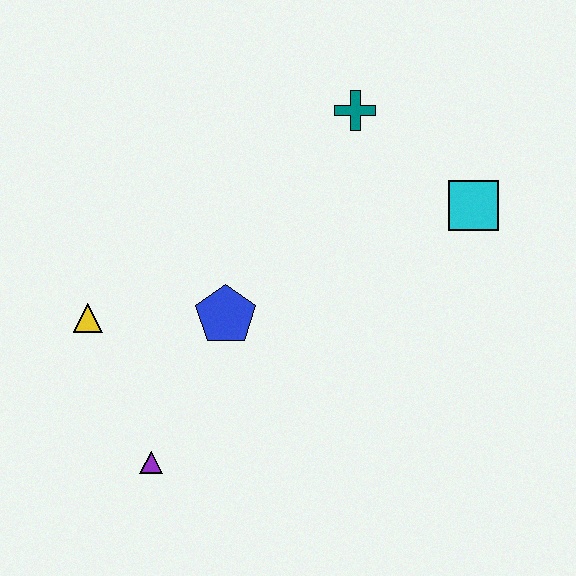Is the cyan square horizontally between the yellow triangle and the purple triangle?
No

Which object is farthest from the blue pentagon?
The cyan square is farthest from the blue pentagon.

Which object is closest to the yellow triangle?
The blue pentagon is closest to the yellow triangle.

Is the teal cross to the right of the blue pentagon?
Yes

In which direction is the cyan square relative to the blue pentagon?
The cyan square is to the right of the blue pentagon.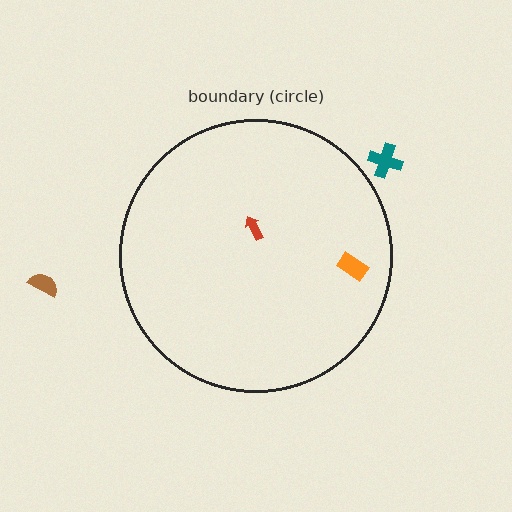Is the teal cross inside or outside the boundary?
Outside.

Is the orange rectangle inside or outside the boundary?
Inside.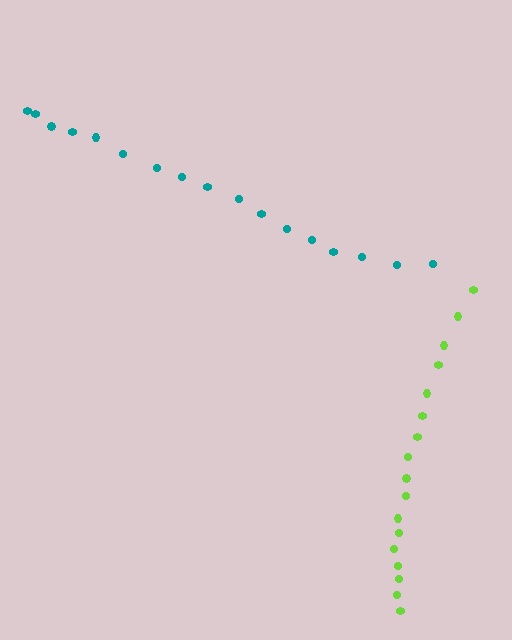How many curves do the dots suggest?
There are 2 distinct paths.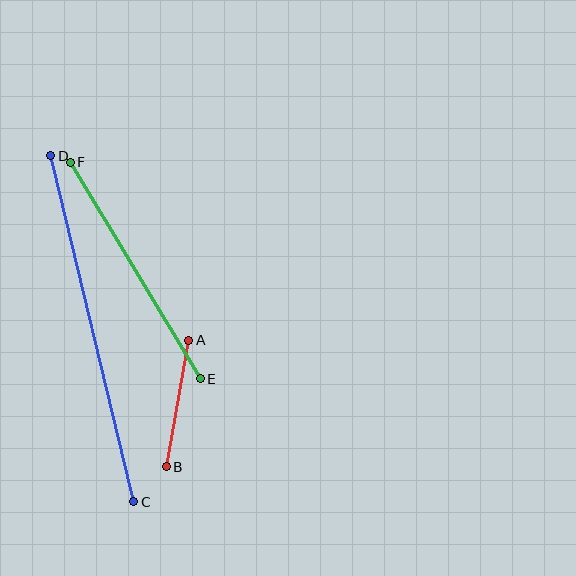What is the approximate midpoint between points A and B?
The midpoint is at approximately (177, 403) pixels.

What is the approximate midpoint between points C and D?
The midpoint is at approximately (92, 329) pixels.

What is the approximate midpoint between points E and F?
The midpoint is at approximately (135, 271) pixels.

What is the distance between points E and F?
The distance is approximately 253 pixels.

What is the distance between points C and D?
The distance is approximately 356 pixels.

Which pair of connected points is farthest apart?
Points C and D are farthest apart.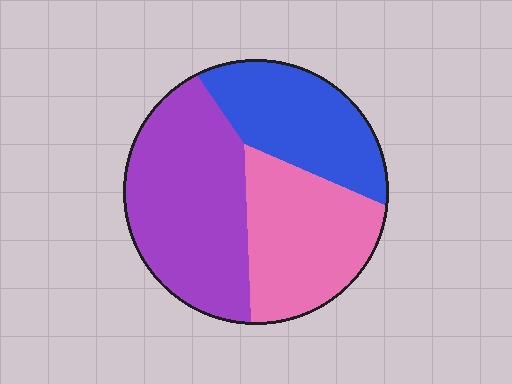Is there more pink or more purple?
Purple.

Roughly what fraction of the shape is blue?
Blue covers roughly 25% of the shape.